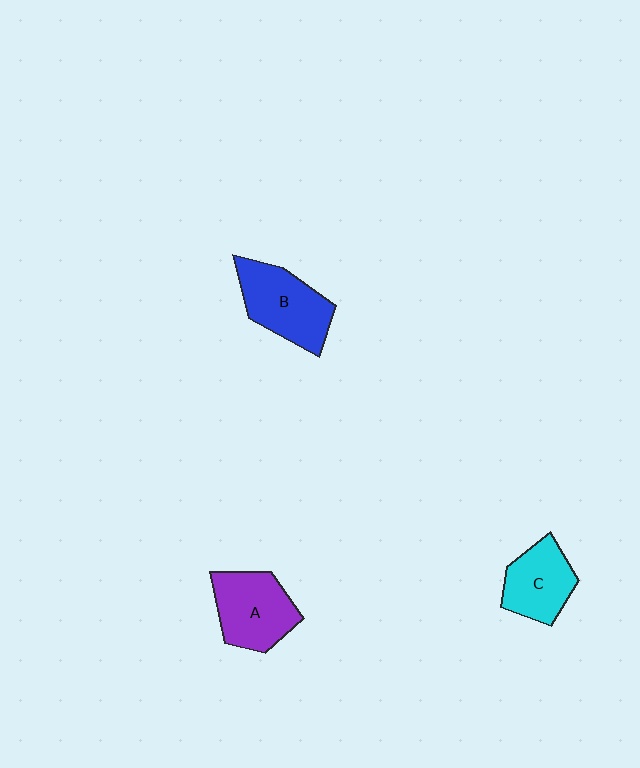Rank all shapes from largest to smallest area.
From largest to smallest: B (blue), A (purple), C (cyan).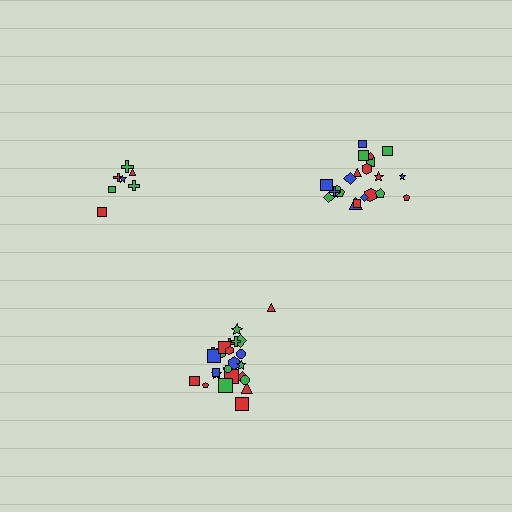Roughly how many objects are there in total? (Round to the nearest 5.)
Roughly 55 objects in total.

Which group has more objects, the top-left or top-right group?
The top-right group.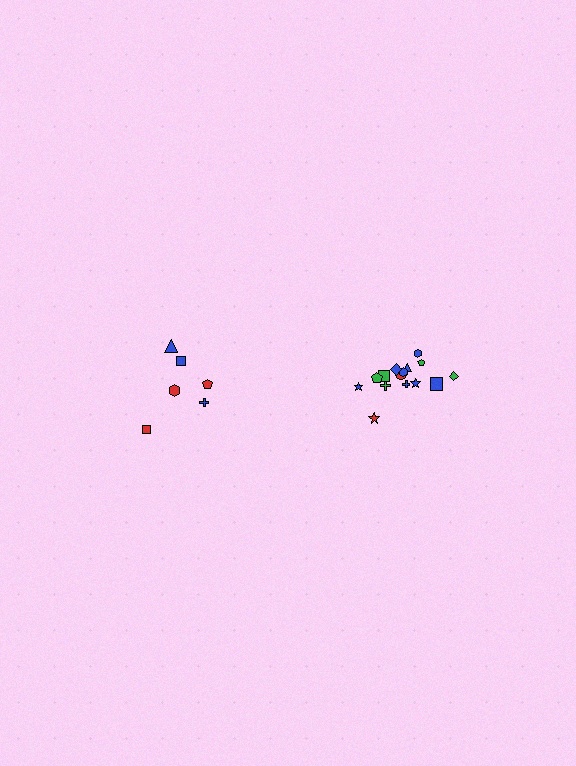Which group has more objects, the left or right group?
The right group.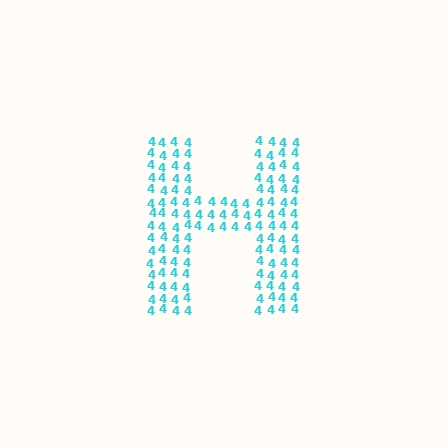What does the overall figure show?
The overall figure shows the letter H.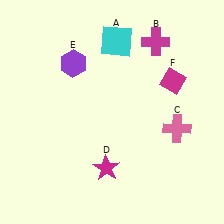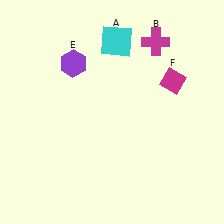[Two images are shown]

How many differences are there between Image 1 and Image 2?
There are 2 differences between the two images.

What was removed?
The magenta star (D), the pink cross (C) were removed in Image 2.